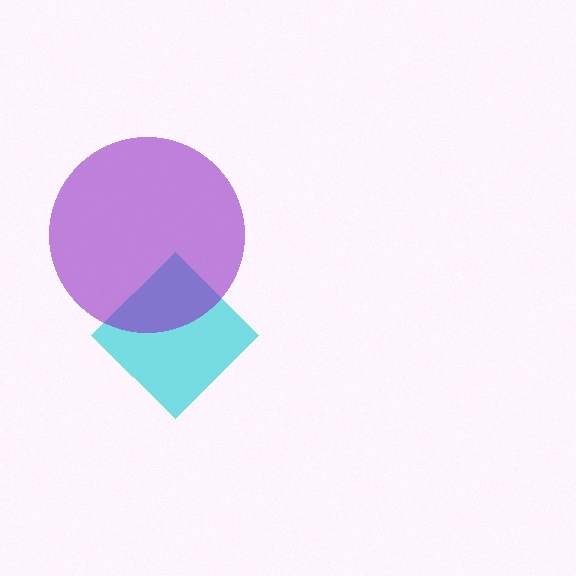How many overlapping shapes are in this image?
There are 2 overlapping shapes in the image.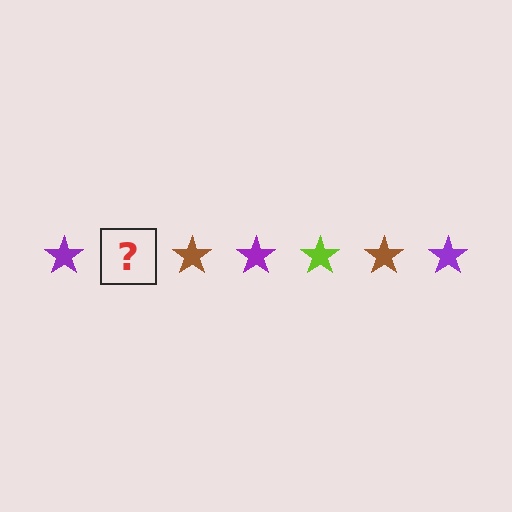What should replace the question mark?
The question mark should be replaced with a lime star.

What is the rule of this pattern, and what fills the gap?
The rule is that the pattern cycles through purple, lime, brown stars. The gap should be filled with a lime star.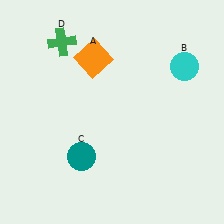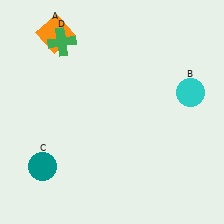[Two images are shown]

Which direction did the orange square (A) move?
The orange square (A) moved left.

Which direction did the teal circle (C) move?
The teal circle (C) moved left.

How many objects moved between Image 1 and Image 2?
3 objects moved between the two images.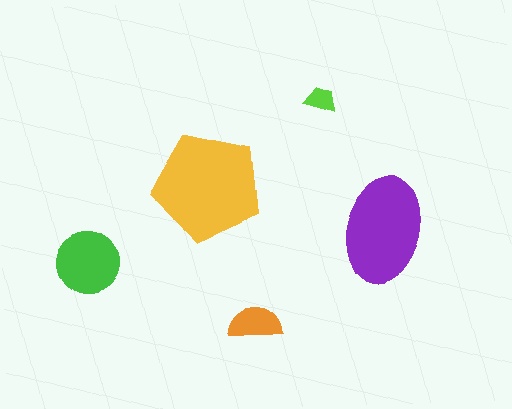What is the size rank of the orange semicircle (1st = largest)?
4th.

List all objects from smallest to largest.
The lime trapezoid, the orange semicircle, the green circle, the purple ellipse, the yellow pentagon.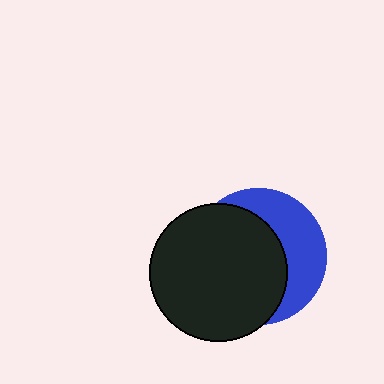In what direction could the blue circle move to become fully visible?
The blue circle could move right. That would shift it out from behind the black circle entirely.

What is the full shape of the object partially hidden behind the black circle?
The partially hidden object is a blue circle.